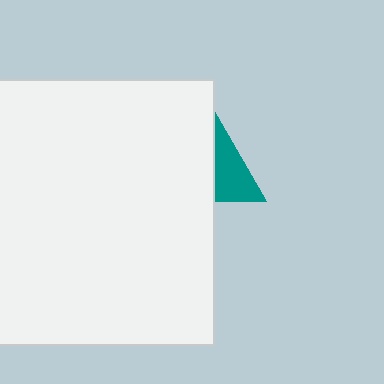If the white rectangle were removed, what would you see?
You would see the complete teal triangle.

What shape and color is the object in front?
The object in front is a white rectangle.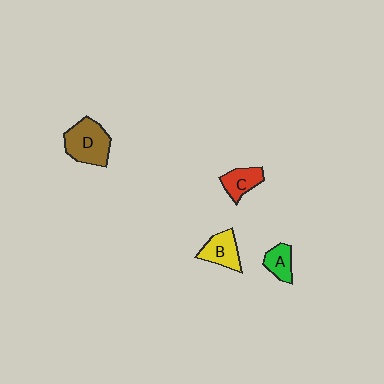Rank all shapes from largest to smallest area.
From largest to smallest: D (brown), B (yellow), C (red), A (green).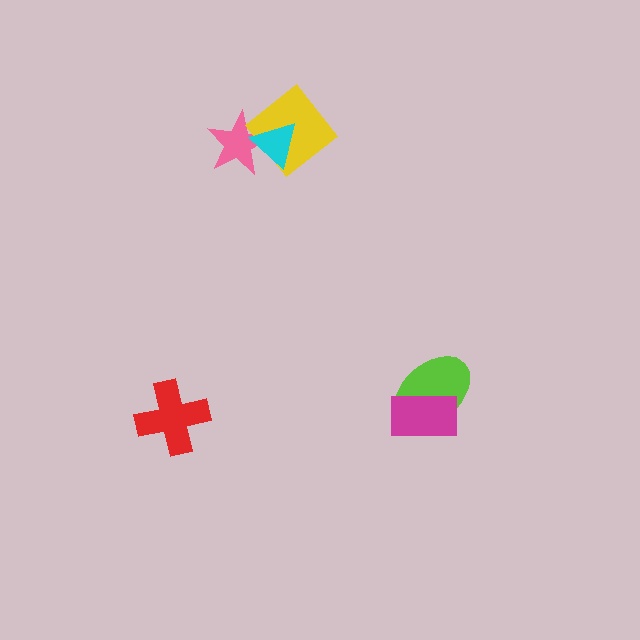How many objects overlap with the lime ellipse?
1 object overlaps with the lime ellipse.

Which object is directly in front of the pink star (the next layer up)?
The yellow diamond is directly in front of the pink star.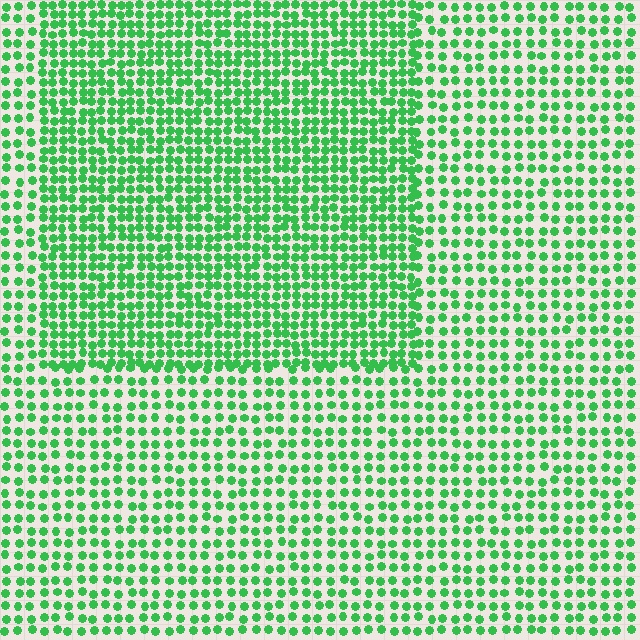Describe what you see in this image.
The image contains small green elements arranged at two different densities. A rectangle-shaped region is visible where the elements are more densely packed than the surrounding area.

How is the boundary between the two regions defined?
The boundary is defined by a change in element density (approximately 1.7x ratio). All elements are the same color, size, and shape.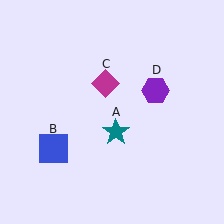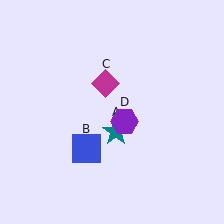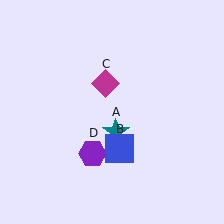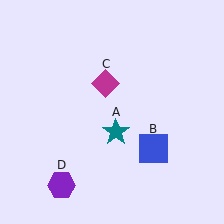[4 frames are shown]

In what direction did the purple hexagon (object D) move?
The purple hexagon (object D) moved down and to the left.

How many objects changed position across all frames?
2 objects changed position: blue square (object B), purple hexagon (object D).